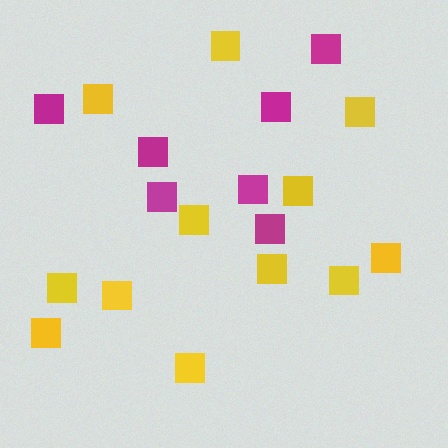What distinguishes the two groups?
There are 2 groups: one group of magenta squares (7) and one group of yellow squares (12).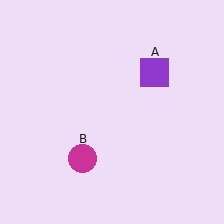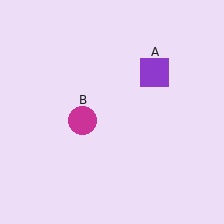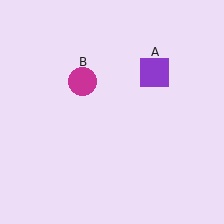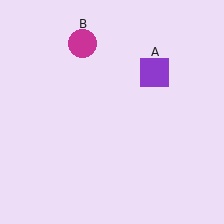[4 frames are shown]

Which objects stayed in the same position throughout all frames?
Purple square (object A) remained stationary.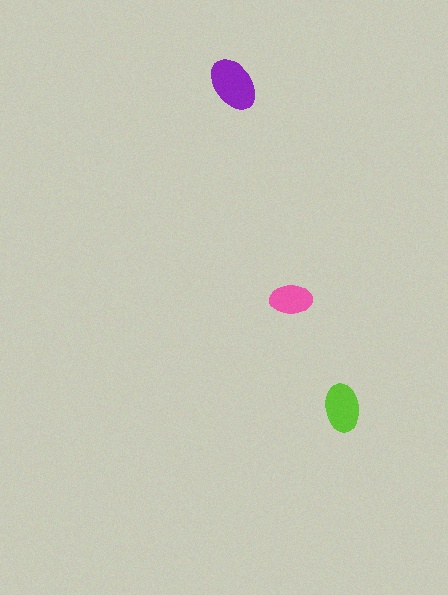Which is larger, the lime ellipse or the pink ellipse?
The lime one.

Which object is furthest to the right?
The lime ellipse is rightmost.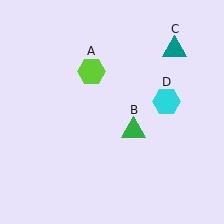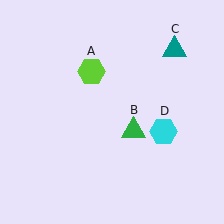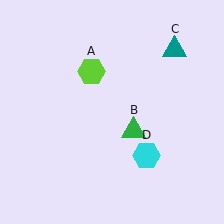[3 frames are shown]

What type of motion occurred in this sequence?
The cyan hexagon (object D) rotated clockwise around the center of the scene.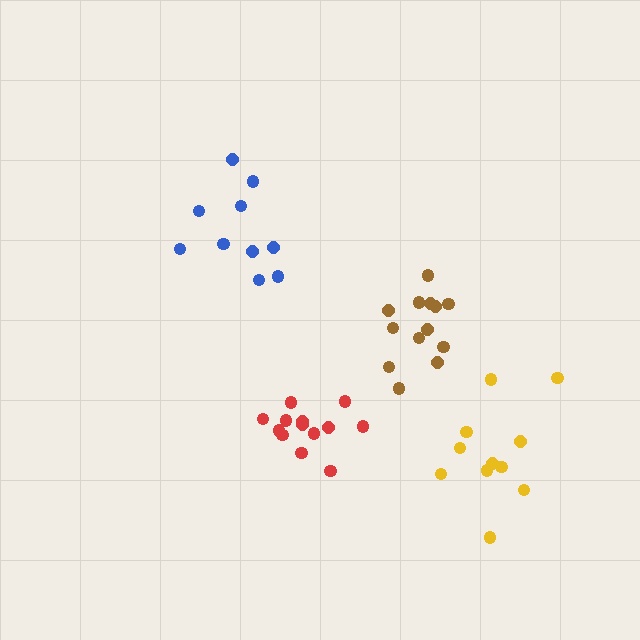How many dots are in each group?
Group 1: 13 dots, Group 2: 11 dots, Group 3: 10 dots, Group 4: 13 dots (47 total).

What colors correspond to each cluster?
The clusters are colored: brown, yellow, blue, red.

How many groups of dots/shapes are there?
There are 4 groups.